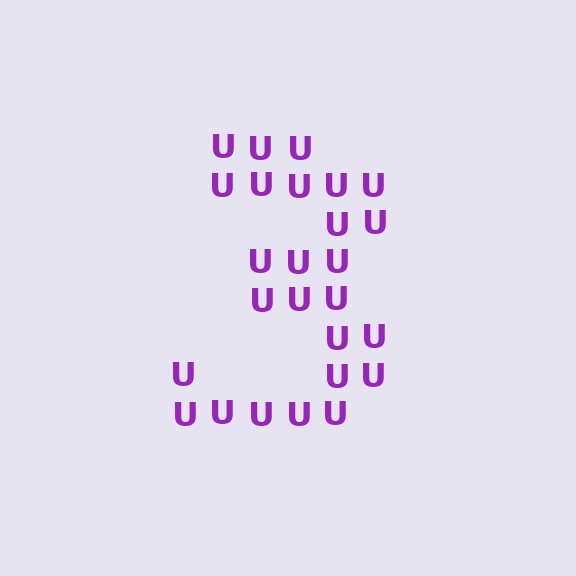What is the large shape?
The large shape is the digit 3.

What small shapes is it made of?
It is made of small letter U's.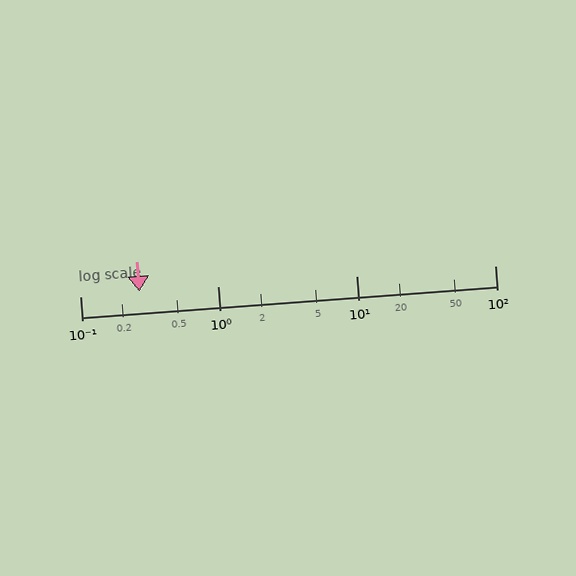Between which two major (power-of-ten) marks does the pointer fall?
The pointer is between 0.1 and 1.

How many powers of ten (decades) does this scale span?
The scale spans 3 decades, from 0.1 to 100.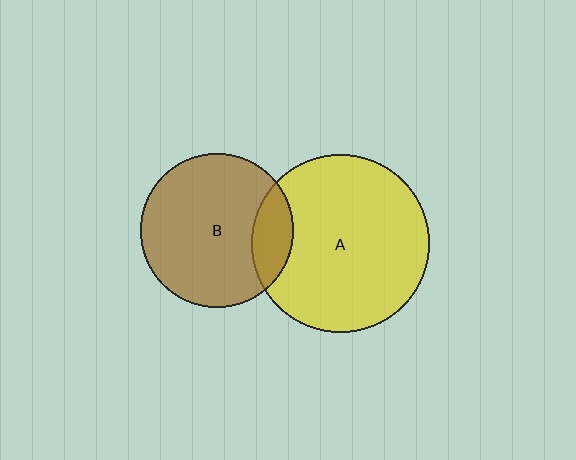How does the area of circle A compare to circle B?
Approximately 1.3 times.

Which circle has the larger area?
Circle A (yellow).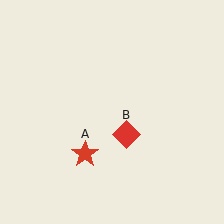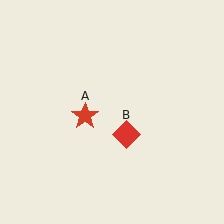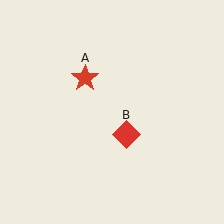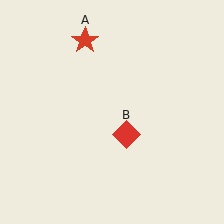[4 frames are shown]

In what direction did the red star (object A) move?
The red star (object A) moved up.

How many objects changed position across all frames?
1 object changed position: red star (object A).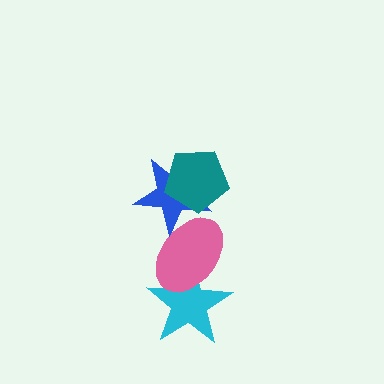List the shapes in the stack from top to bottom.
From top to bottom: the teal pentagon, the blue star, the pink ellipse, the cyan star.